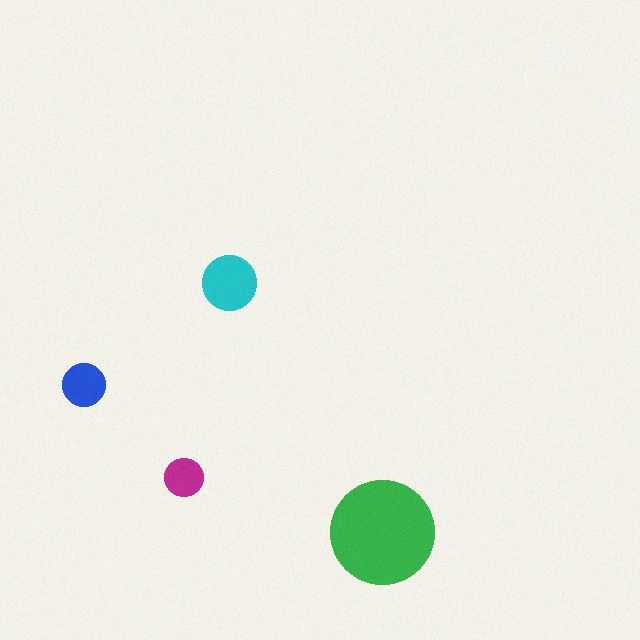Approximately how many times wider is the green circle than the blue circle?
About 2.5 times wider.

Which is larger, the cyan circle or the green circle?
The green one.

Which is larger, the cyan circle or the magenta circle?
The cyan one.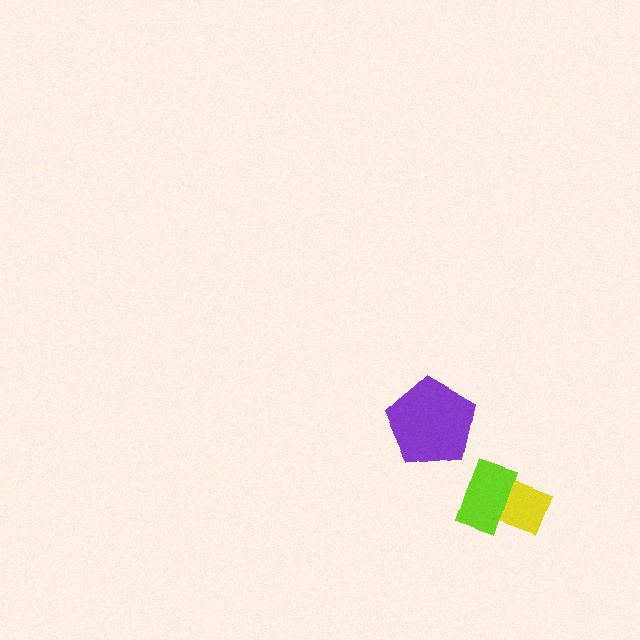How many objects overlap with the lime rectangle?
1 object overlaps with the lime rectangle.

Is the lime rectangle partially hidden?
No, no other shape covers it.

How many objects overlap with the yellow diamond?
1 object overlaps with the yellow diamond.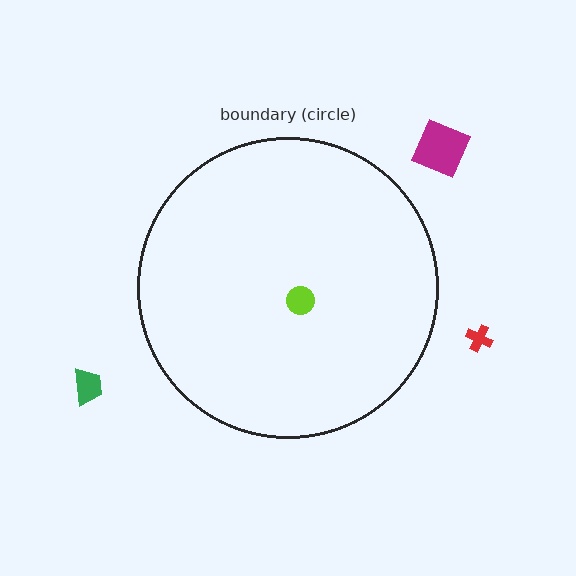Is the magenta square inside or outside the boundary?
Outside.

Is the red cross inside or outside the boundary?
Outside.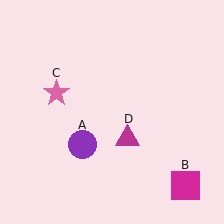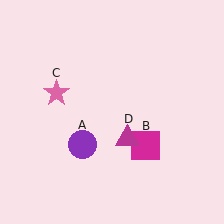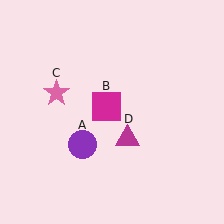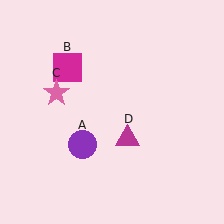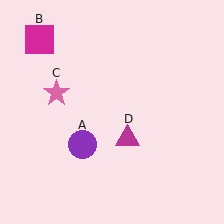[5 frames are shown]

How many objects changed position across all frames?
1 object changed position: magenta square (object B).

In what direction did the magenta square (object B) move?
The magenta square (object B) moved up and to the left.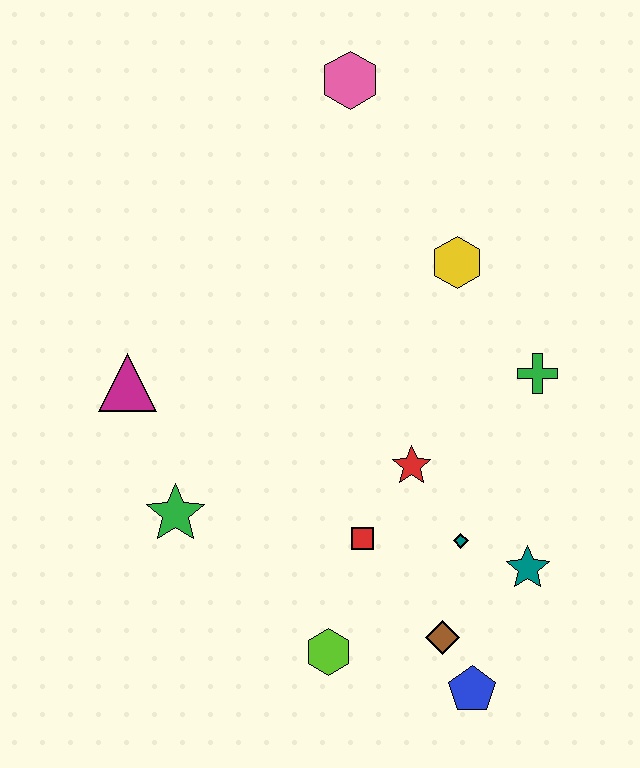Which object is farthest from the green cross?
The magenta triangle is farthest from the green cross.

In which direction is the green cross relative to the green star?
The green cross is to the right of the green star.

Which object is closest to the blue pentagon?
The brown diamond is closest to the blue pentagon.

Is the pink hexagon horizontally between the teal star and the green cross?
No